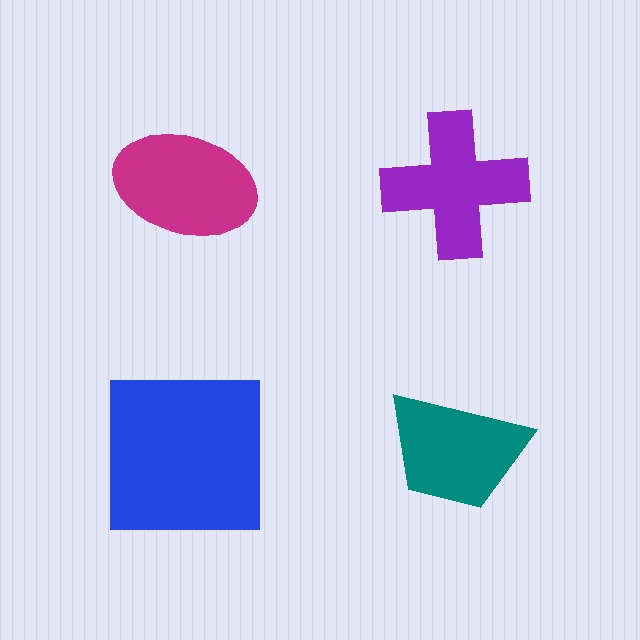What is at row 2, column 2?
A teal trapezoid.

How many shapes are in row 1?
2 shapes.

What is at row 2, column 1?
A blue square.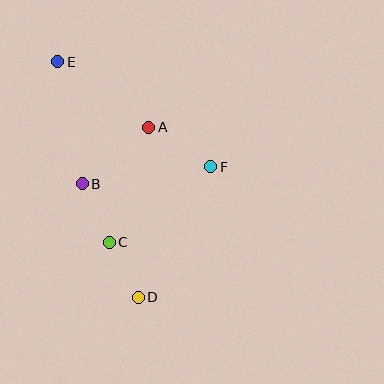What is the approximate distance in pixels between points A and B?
The distance between A and B is approximately 87 pixels.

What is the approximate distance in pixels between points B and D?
The distance between B and D is approximately 127 pixels.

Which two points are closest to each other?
Points C and D are closest to each other.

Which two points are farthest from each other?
Points D and E are farthest from each other.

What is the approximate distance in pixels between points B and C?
The distance between B and C is approximately 65 pixels.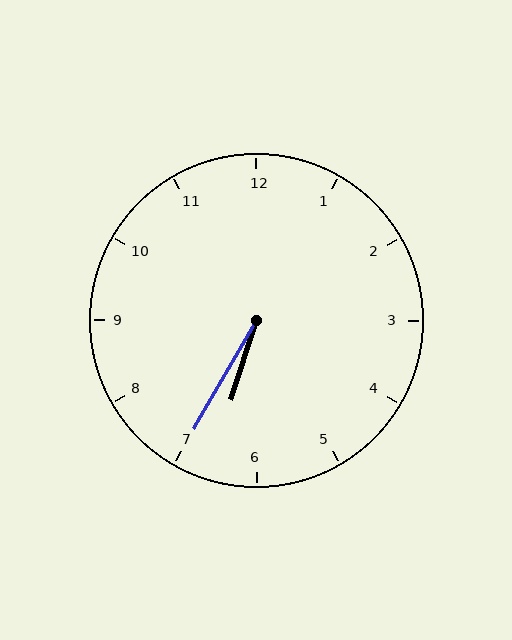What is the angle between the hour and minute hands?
Approximately 12 degrees.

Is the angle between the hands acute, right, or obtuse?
It is acute.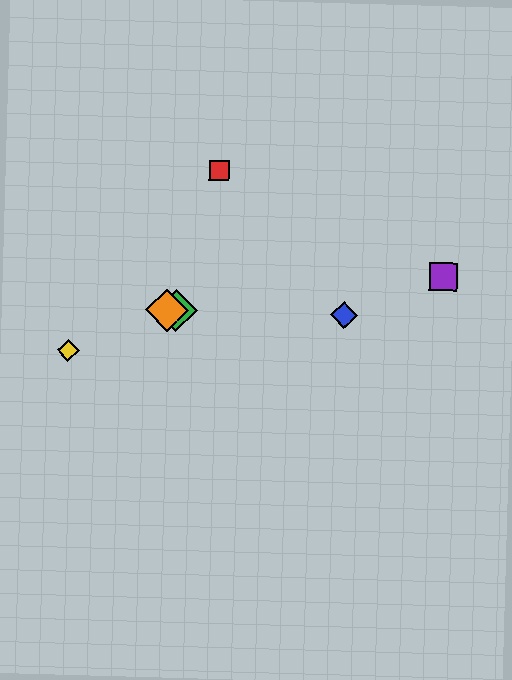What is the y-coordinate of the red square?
The red square is at y≈171.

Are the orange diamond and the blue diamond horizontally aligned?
Yes, both are at y≈310.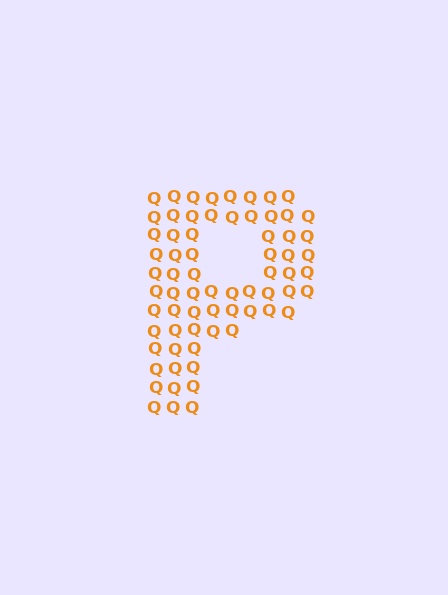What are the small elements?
The small elements are letter Q's.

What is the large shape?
The large shape is the letter P.